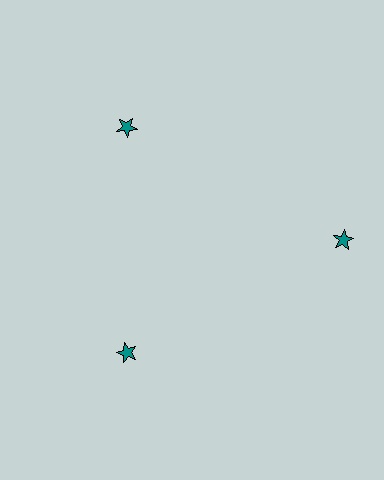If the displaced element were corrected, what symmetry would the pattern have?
It would have 3-fold rotational symmetry — the pattern would map onto itself every 120 degrees.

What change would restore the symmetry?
The symmetry would be restored by moving it inward, back onto the ring so that all 3 stars sit at equal angles and equal distance from the center.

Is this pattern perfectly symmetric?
No. The 3 teal stars are arranged in a ring, but one element near the 3 o'clock position is pushed outward from the center, breaking the 3-fold rotational symmetry.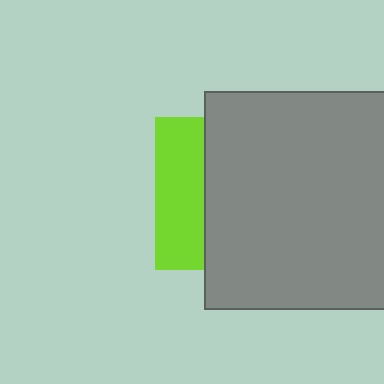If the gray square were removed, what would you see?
You would see the complete lime square.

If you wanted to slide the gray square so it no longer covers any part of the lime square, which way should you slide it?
Slide it right — that is the most direct way to separate the two shapes.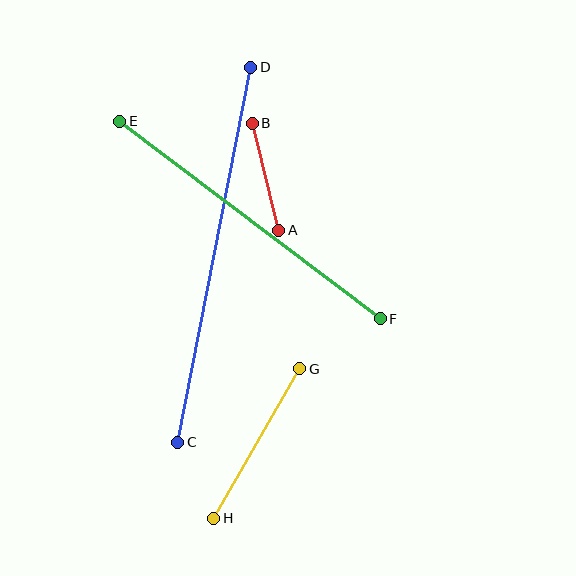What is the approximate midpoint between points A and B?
The midpoint is at approximately (266, 177) pixels.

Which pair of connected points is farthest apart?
Points C and D are farthest apart.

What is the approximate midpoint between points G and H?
The midpoint is at approximately (257, 444) pixels.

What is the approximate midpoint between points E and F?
The midpoint is at approximately (250, 220) pixels.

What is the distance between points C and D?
The distance is approximately 382 pixels.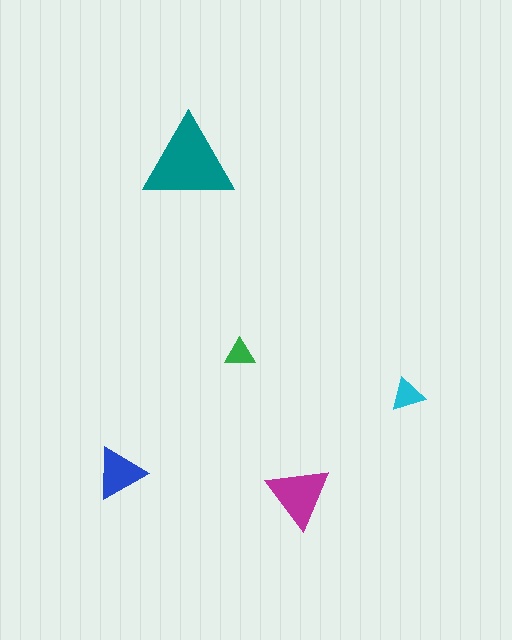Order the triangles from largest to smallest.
the teal one, the magenta one, the blue one, the cyan one, the green one.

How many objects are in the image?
There are 5 objects in the image.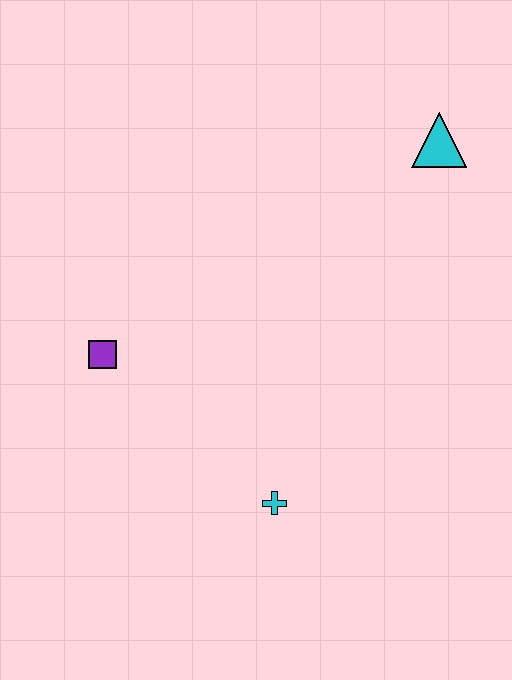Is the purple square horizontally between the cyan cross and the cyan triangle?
No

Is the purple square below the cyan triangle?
Yes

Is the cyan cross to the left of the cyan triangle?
Yes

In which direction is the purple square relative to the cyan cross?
The purple square is to the left of the cyan cross.